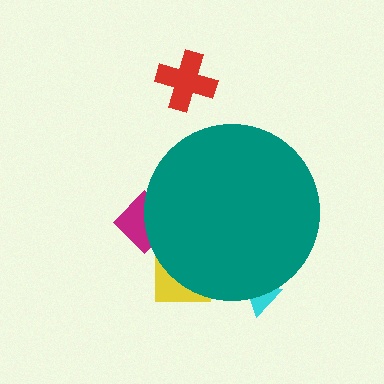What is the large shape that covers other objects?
A teal circle.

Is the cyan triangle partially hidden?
Yes, the cyan triangle is partially hidden behind the teal circle.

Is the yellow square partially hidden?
Yes, the yellow square is partially hidden behind the teal circle.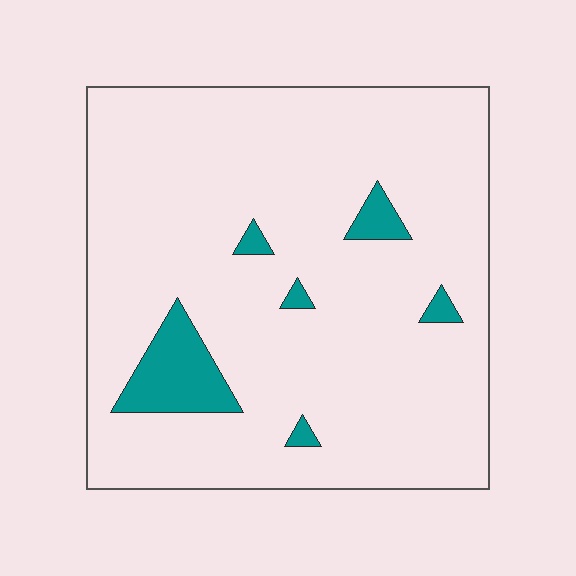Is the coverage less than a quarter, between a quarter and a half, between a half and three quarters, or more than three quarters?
Less than a quarter.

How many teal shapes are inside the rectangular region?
6.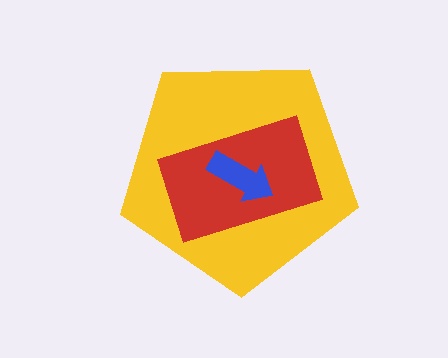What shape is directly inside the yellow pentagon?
The red rectangle.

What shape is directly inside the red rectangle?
The blue arrow.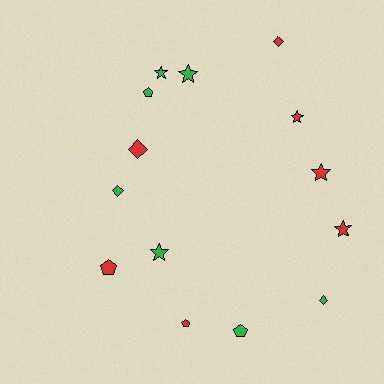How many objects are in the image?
There are 14 objects.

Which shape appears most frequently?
Star, with 6 objects.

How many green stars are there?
There are 3 green stars.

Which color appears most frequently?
Red, with 7 objects.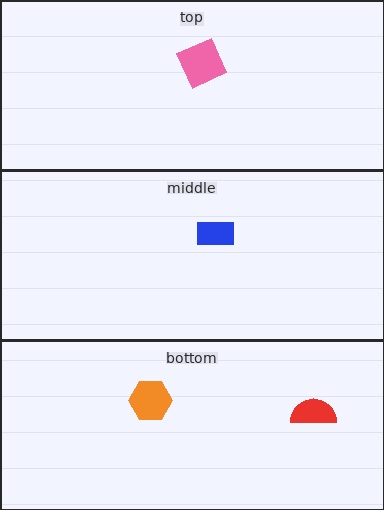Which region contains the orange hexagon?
The bottom region.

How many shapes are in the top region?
1.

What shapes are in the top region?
The pink square.